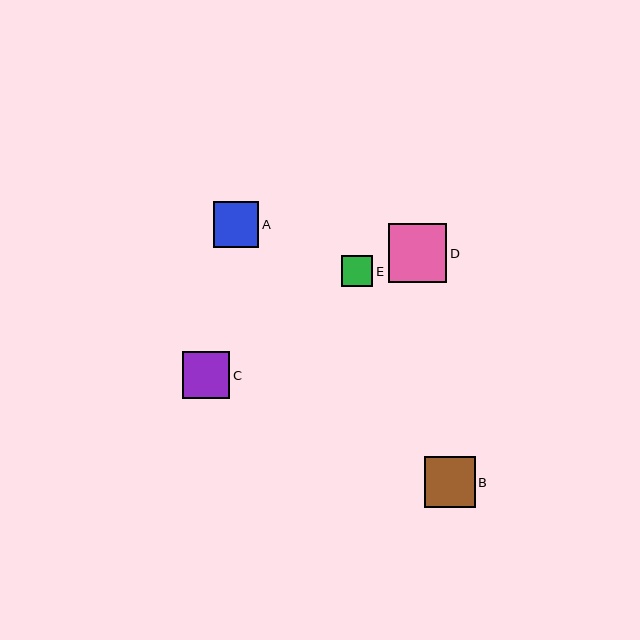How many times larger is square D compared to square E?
Square D is approximately 1.9 times the size of square E.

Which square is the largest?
Square D is the largest with a size of approximately 58 pixels.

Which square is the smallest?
Square E is the smallest with a size of approximately 32 pixels.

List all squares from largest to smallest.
From largest to smallest: D, B, C, A, E.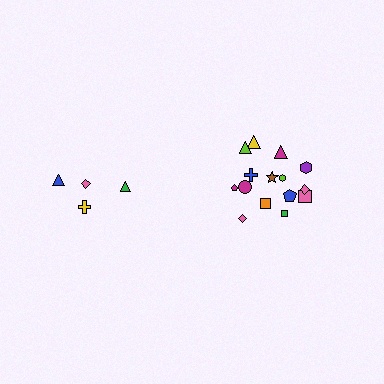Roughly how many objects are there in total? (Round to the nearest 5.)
Roughly 20 objects in total.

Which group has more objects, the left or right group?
The right group.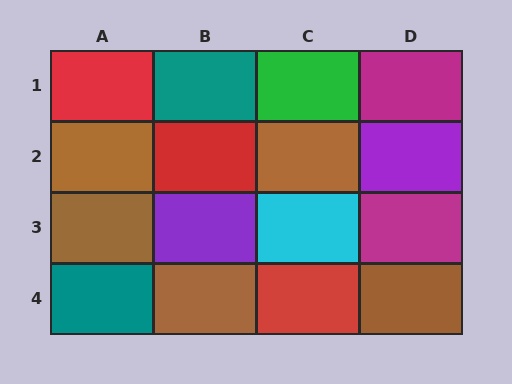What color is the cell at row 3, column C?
Cyan.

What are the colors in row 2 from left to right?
Brown, red, brown, purple.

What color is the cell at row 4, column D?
Brown.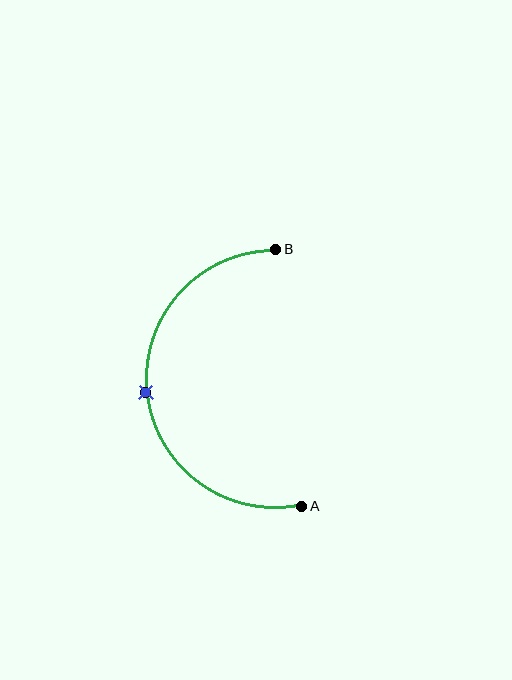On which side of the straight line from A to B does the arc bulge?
The arc bulges to the left of the straight line connecting A and B.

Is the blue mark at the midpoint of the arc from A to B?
Yes. The blue mark lies on the arc at equal arc-length from both A and B — it is the arc midpoint.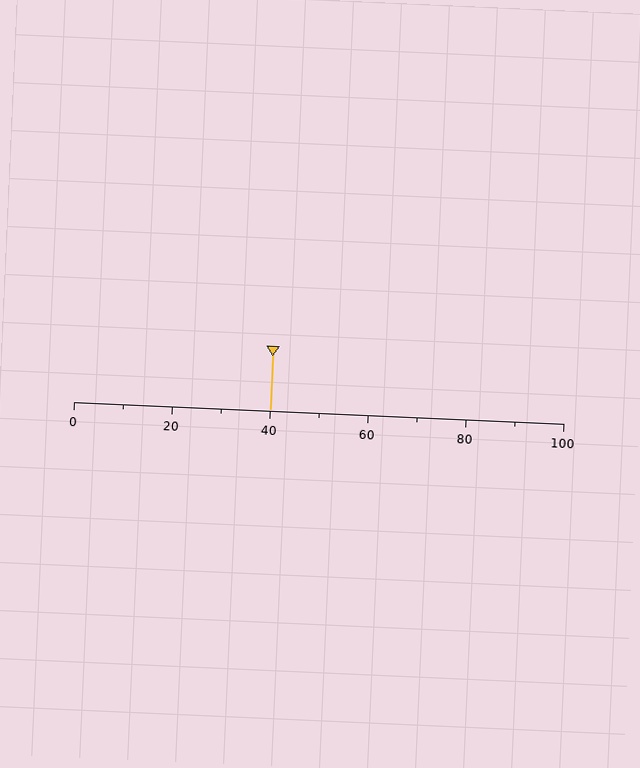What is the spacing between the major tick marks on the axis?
The major ticks are spaced 20 apart.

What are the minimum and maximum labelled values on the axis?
The axis runs from 0 to 100.